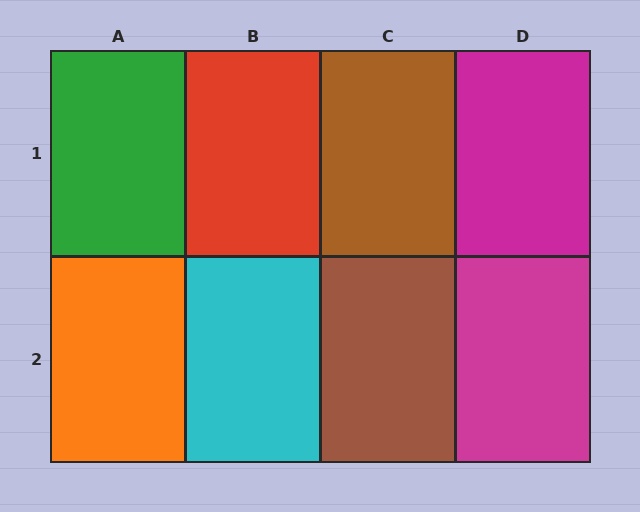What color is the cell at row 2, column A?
Orange.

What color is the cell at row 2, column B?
Cyan.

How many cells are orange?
1 cell is orange.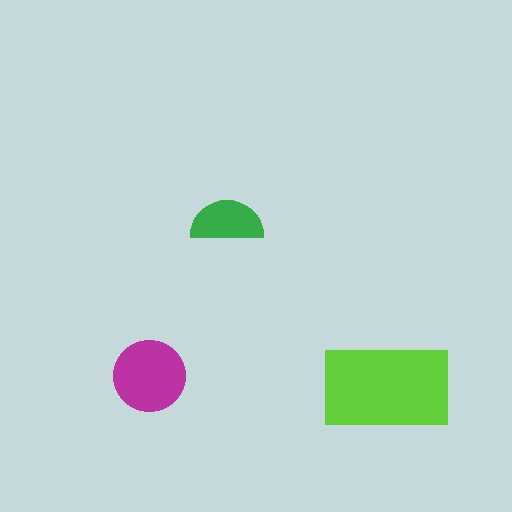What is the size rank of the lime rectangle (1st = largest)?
1st.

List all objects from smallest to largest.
The green semicircle, the magenta circle, the lime rectangle.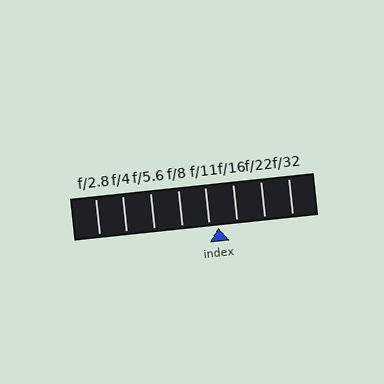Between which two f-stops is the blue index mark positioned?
The index mark is between f/11 and f/16.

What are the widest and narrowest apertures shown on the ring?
The widest aperture shown is f/2.8 and the narrowest is f/32.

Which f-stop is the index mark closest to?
The index mark is closest to f/11.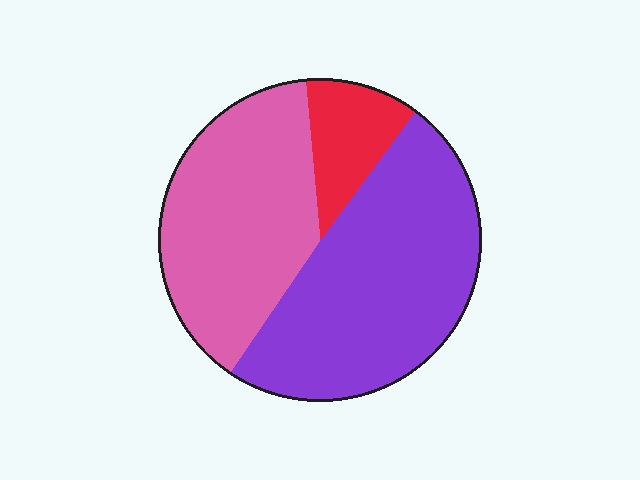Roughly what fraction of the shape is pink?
Pink covers 39% of the shape.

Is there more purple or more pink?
Purple.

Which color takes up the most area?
Purple, at roughly 50%.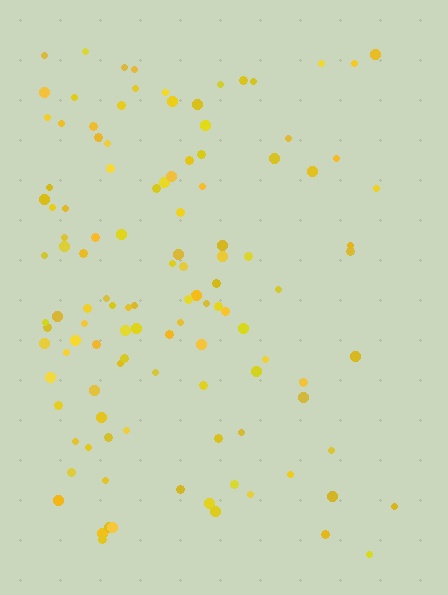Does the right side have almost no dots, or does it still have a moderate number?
Still a moderate number, just noticeably fewer than the left.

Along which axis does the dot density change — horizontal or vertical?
Horizontal.